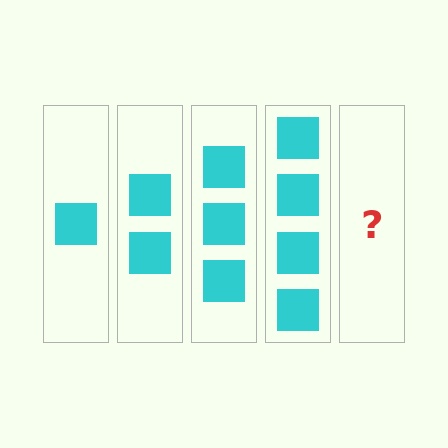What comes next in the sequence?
The next element should be 5 squares.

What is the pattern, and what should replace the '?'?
The pattern is that each step adds one more square. The '?' should be 5 squares.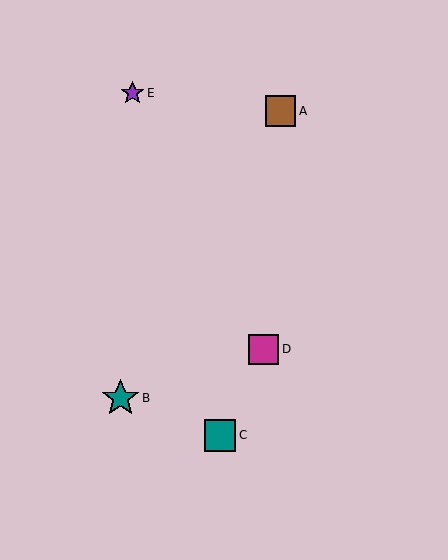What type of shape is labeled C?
Shape C is a teal square.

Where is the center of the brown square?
The center of the brown square is at (281, 111).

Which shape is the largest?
The teal star (labeled B) is the largest.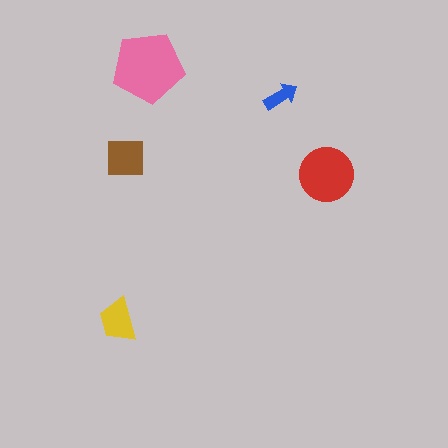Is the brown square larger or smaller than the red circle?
Smaller.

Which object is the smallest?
The blue arrow.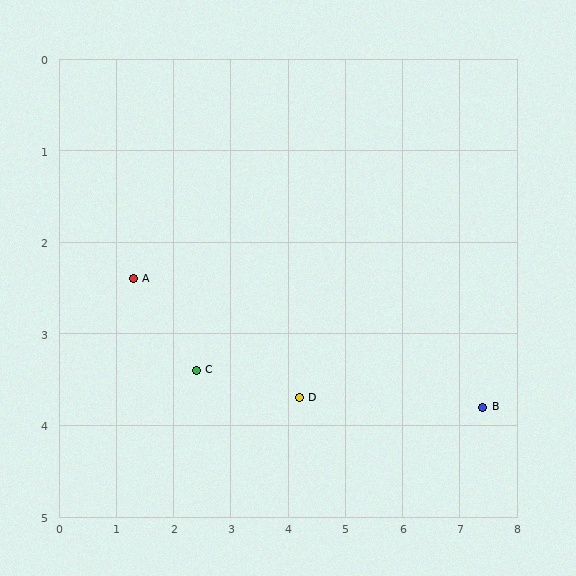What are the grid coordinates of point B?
Point B is at approximately (7.4, 3.8).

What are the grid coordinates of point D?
Point D is at approximately (4.2, 3.7).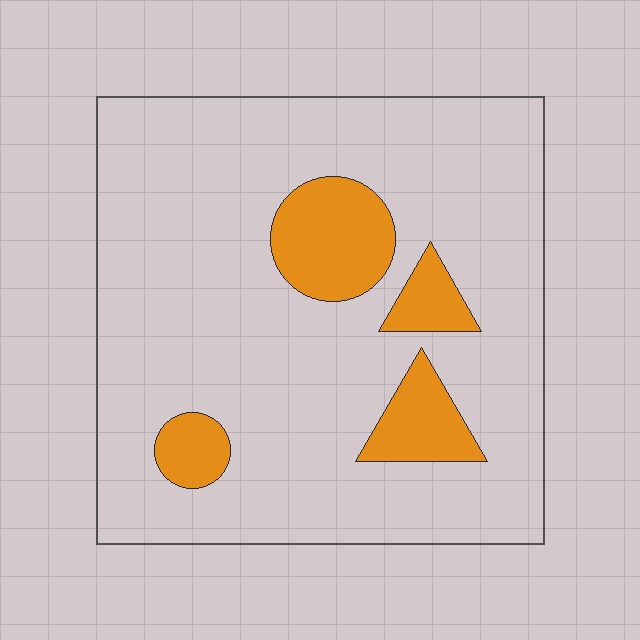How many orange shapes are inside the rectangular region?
4.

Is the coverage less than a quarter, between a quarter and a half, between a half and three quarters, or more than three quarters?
Less than a quarter.